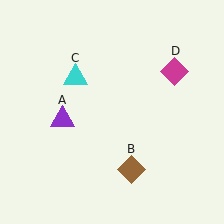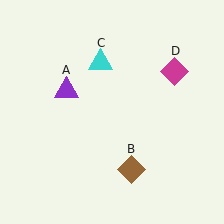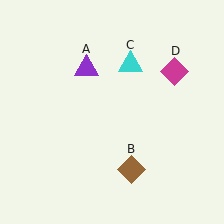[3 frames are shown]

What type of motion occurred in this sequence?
The purple triangle (object A), cyan triangle (object C) rotated clockwise around the center of the scene.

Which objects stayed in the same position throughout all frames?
Brown diamond (object B) and magenta diamond (object D) remained stationary.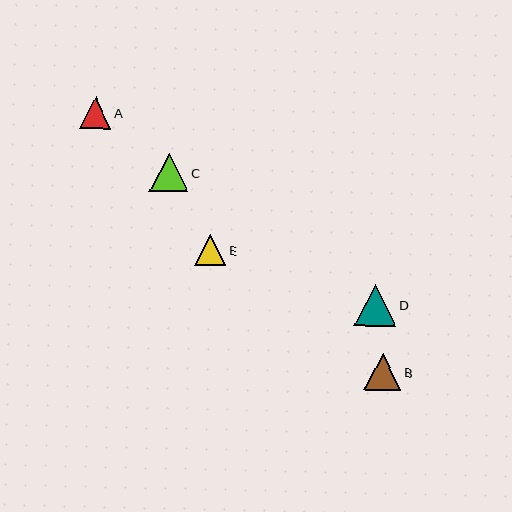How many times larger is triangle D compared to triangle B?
Triangle D is approximately 1.1 times the size of triangle B.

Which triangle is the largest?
Triangle D is the largest with a size of approximately 42 pixels.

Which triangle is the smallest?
Triangle A is the smallest with a size of approximately 31 pixels.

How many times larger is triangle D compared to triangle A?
Triangle D is approximately 1.3 times the size of triangle A.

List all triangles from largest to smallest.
From largest to smallest: D, C, B, E, A.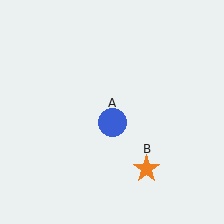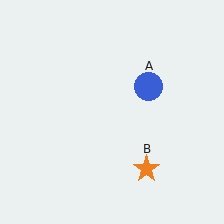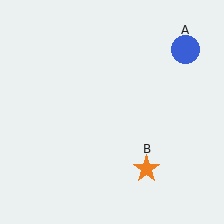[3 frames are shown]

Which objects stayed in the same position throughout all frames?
Orange star (object B) remained stationary.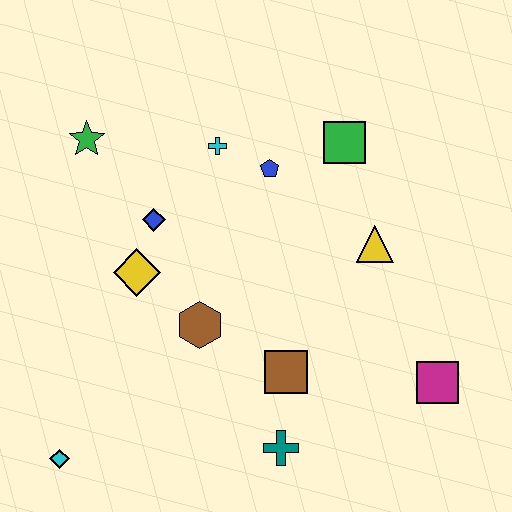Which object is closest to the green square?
The blue pentagon is closest to the green square.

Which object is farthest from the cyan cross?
The cyan diamond is farthest from the cyan cross.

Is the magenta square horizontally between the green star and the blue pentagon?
No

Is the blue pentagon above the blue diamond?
Yes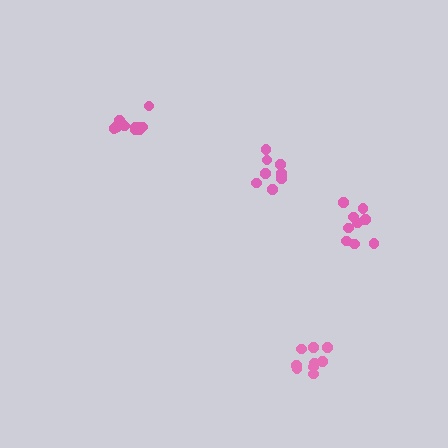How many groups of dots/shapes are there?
There are 4 groups.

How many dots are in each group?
Group 1: 8 dots, Group 2: 13 dots, Group 3: 10 dots, Group 4: 9 dots (40 total).